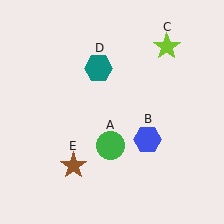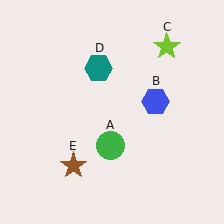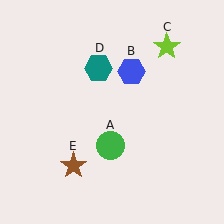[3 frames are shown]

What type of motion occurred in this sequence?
The blue hexagon (object B) rotated counterclockwise around the center of the scene.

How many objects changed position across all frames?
1 object changed position: blue hexagon (object B).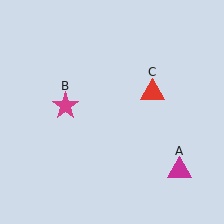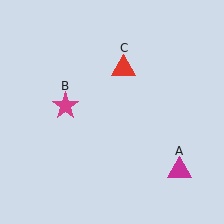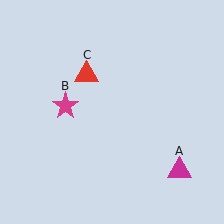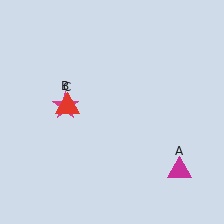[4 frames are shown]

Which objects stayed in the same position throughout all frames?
Magenta triangle (object A) and magenta star (object B) remained stationary.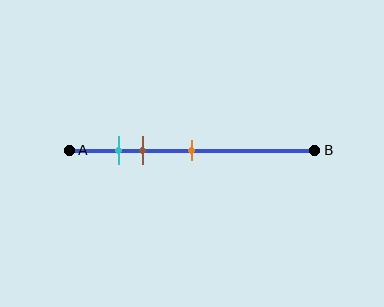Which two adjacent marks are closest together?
The cyan and brown marks are the closest adjacent pair.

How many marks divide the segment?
There are 3 marks dividing the segment.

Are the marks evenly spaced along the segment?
No, the marks are not evenly spaced.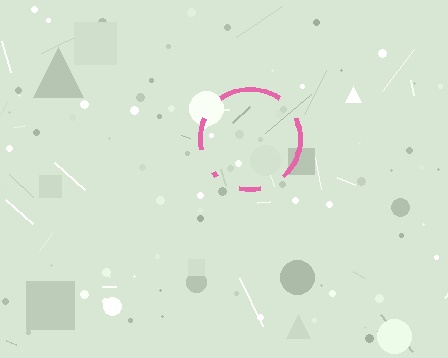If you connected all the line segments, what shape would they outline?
They would outline a circle.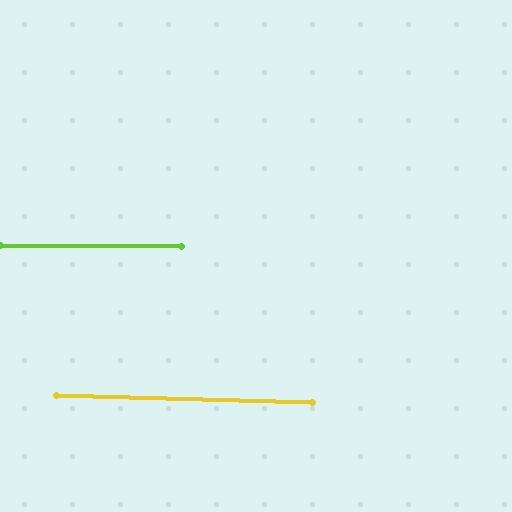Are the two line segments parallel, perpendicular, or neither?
Parallel — their directions differ by only 1.4°.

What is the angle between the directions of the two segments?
Approximately 1 degree.